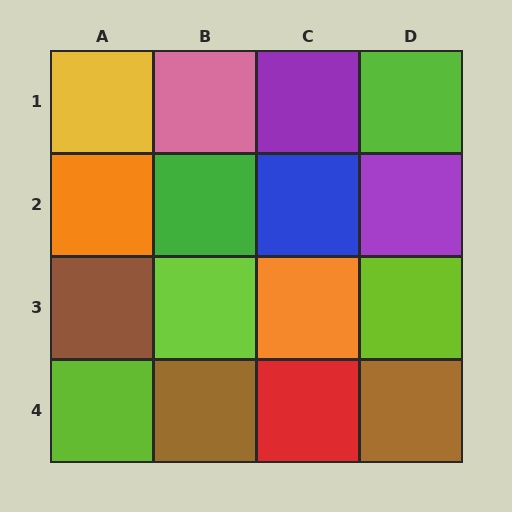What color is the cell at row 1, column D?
Lime.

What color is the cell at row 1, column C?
Purple.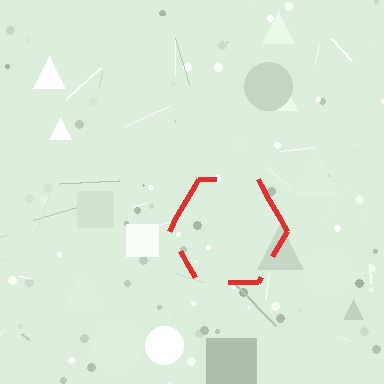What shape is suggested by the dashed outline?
The dashed outline suggests a hexagon.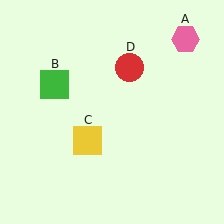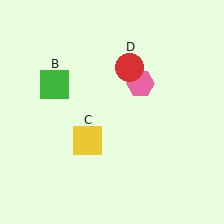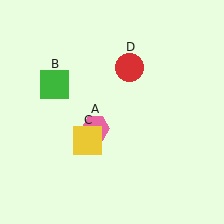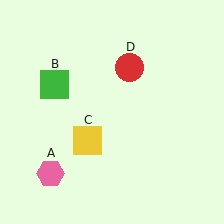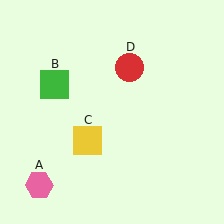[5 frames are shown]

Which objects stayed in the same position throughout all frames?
Green square (object B) and yellow square (object C) and red circle (object D) remained stationary.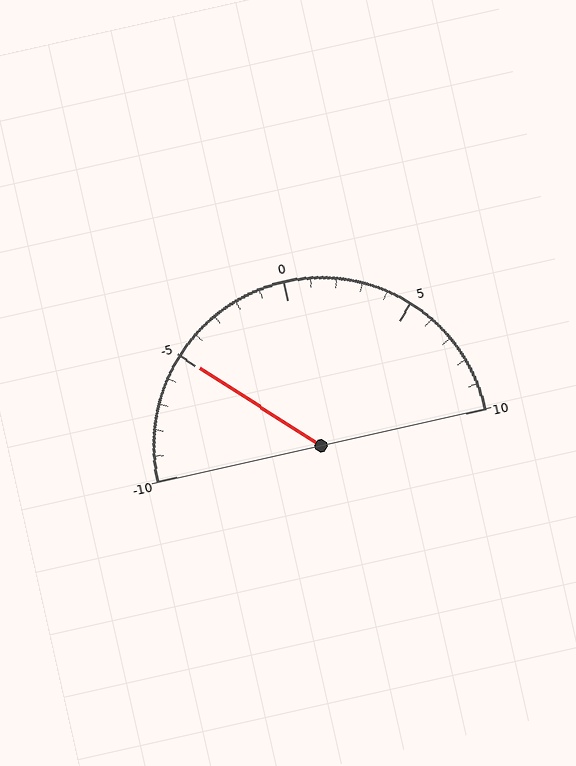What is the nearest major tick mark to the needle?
The nearest major tick mark is -5.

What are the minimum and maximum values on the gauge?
The gauge ranges from -10 to 10.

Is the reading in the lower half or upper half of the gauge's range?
The reading is in the lower half of the range (-10 to 10).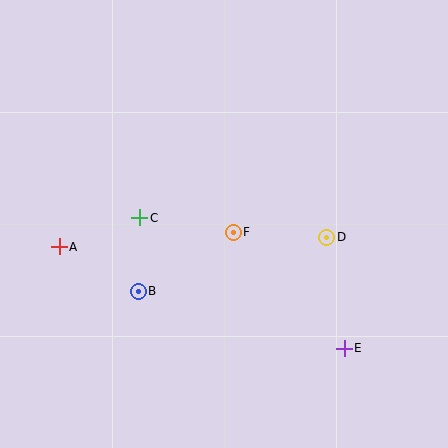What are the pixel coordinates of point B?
Point B is at (138, 291).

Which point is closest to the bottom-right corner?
Point E is closest to the bottom-right corner.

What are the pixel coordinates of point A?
Point A is at (59, 247).